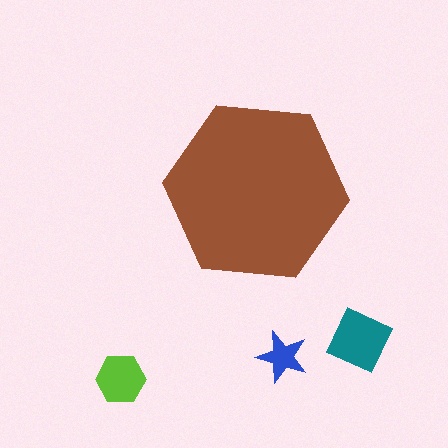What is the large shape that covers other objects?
A brown hexagon.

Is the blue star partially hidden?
No, the blue star is fully visible.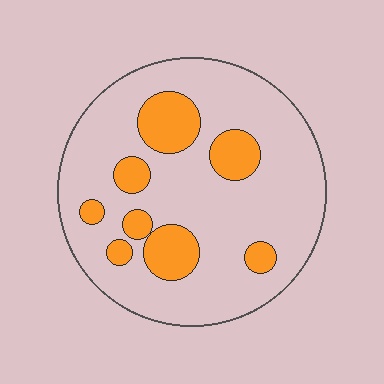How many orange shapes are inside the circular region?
8.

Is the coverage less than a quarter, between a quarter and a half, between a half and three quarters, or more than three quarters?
Less than a quarter.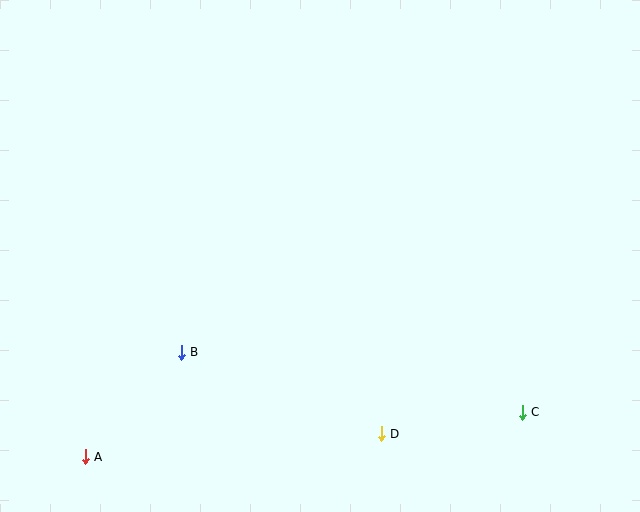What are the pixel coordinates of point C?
Point C is at (522, 412).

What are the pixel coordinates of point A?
Point A is at (85, 457).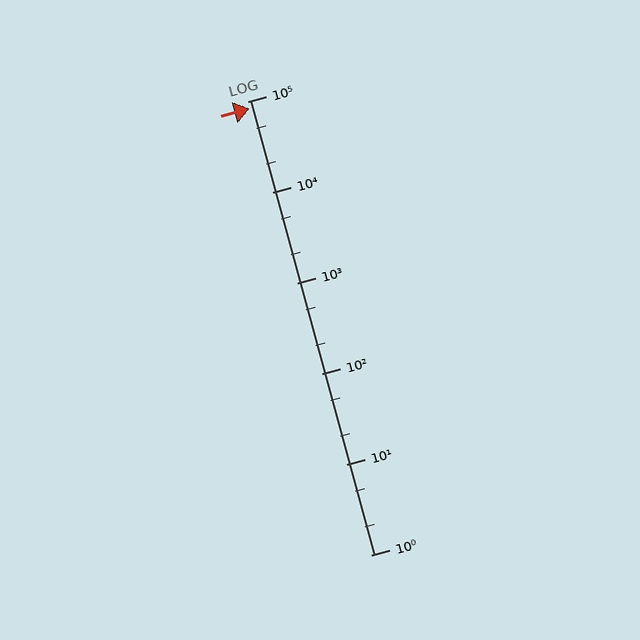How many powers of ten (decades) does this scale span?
The scale spans 5 decades, from 1 to 100000.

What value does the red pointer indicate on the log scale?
The pointer indicates approximately 83000.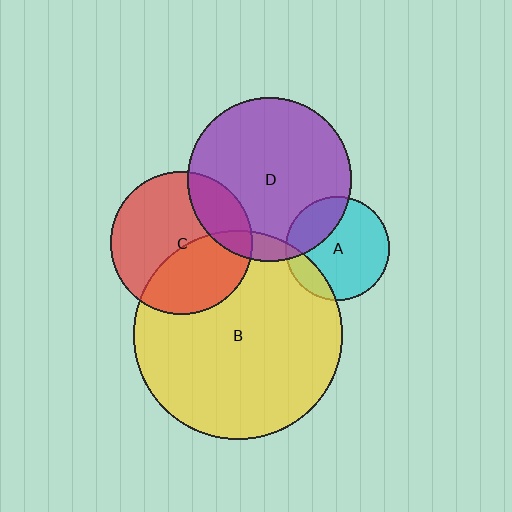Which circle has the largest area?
Circle B (yellow).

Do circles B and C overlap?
Yes.